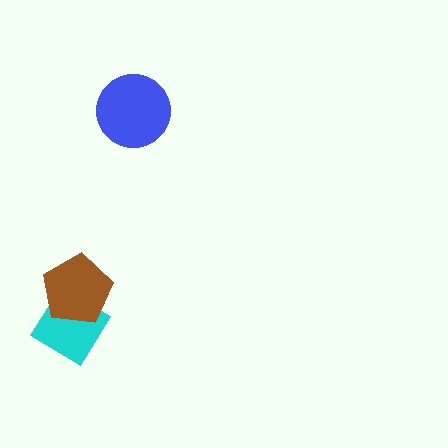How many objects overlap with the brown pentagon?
1 object overlaps with the brown pentagon.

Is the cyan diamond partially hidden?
Yes, it is partially covered by another shape.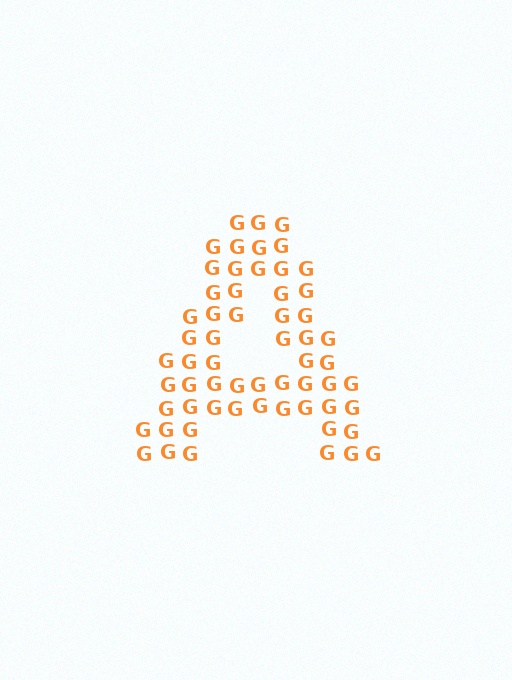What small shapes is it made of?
It is made of small letter G's.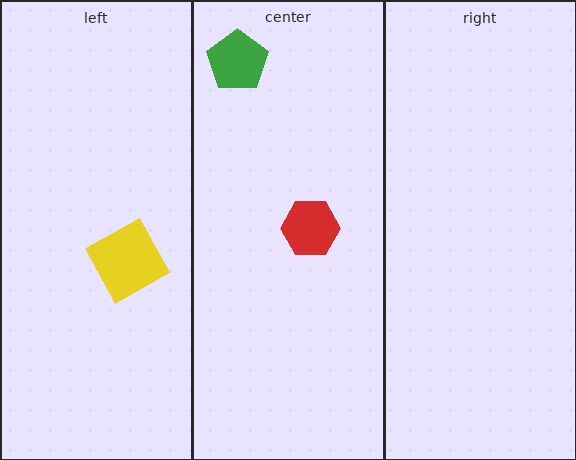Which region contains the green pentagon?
The center region.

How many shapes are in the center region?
2.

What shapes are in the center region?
The red hexagon, the green pentagon.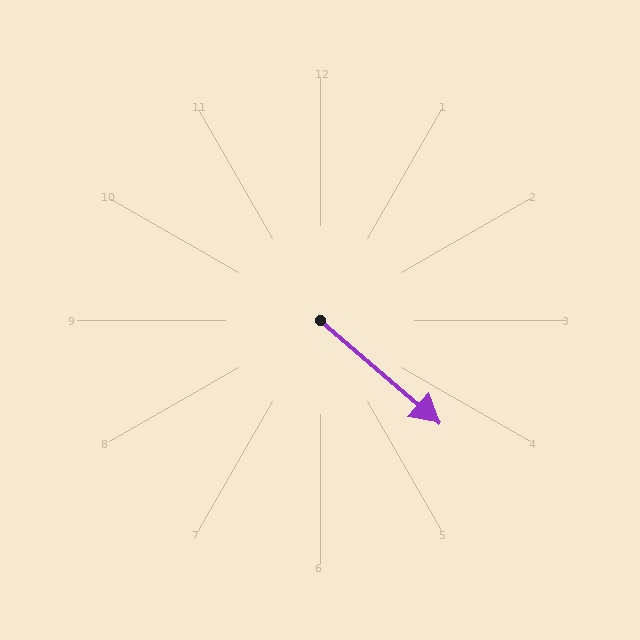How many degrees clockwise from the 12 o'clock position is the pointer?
Approximately 131 degrees.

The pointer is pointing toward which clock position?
Roughly 4 o'clock.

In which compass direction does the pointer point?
Southeast.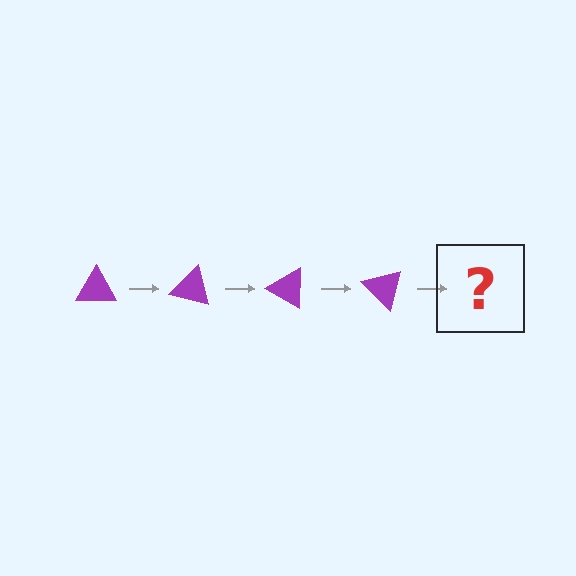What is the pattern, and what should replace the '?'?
The pattern is that the triangle rotates 15 degrees each step. The '?' should be a purple triangle rotated 60 degrees.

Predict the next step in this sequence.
The next step is a purple triangle rotated 60 degrees.